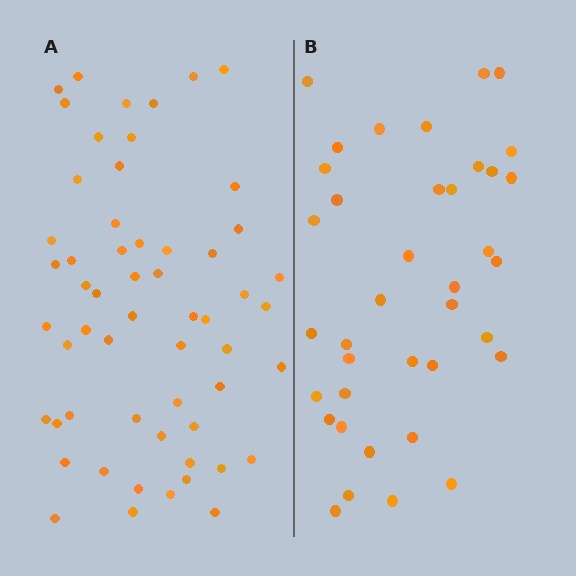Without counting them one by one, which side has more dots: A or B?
Region A (the left region) has more dots.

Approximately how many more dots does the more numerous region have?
Region A has approximately 20 more dots than region B.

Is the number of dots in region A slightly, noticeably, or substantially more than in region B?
Region A has substantially more. The ratio is roughly 1.5 to 1.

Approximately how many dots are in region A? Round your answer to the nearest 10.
About 60 dots. (The exact count is 57, which rounds to 60.)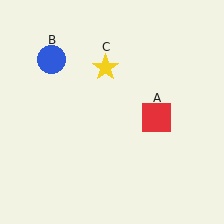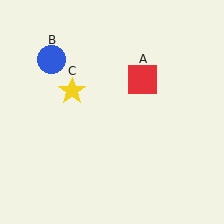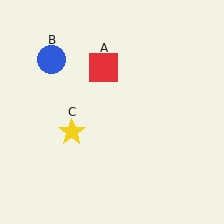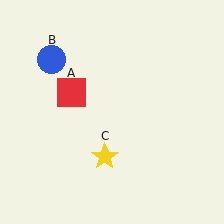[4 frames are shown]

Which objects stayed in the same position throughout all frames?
Blue circle (object B) remained stationary.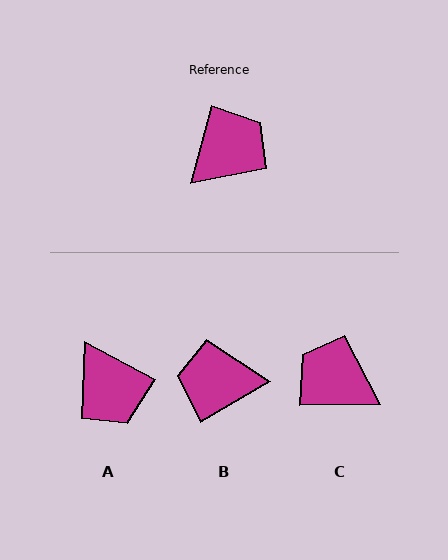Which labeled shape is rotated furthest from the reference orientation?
B, about 135 degrees away.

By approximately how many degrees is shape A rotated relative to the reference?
Approximately 103 degrees clockwise.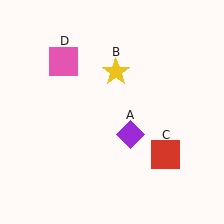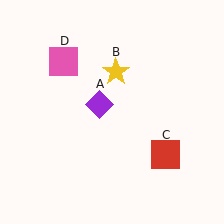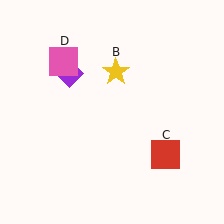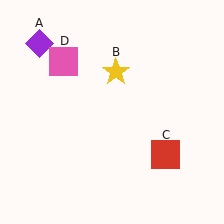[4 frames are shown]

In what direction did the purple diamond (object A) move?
The purple diamond (object A) moved up and to the left.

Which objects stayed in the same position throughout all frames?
Yellow star (object B) and red square (object C) and pink square (object D) remained stationary.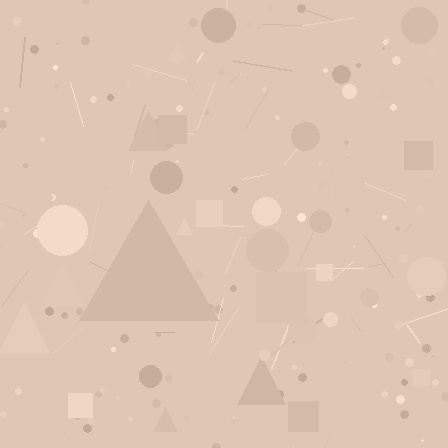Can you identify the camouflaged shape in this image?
The camouflaged shape is a triangle.